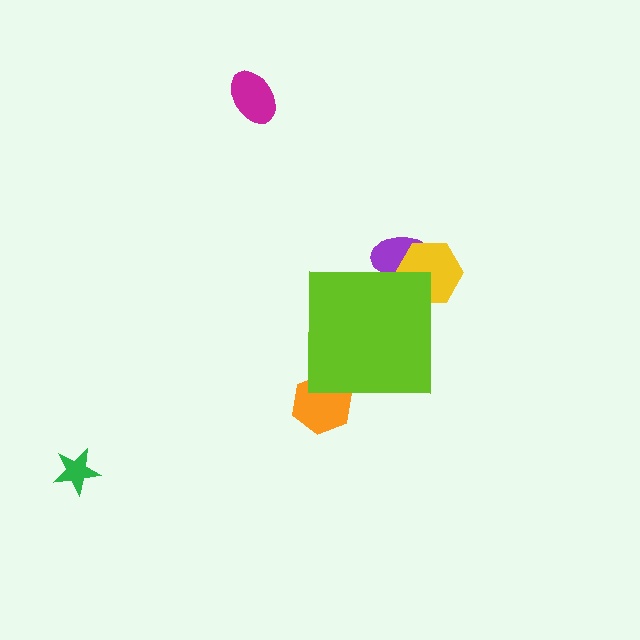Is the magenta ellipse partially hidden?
No, the magenta ellipse is fully visible.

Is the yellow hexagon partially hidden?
Yes, the yellow hexagon is partially hidden behind the lime square.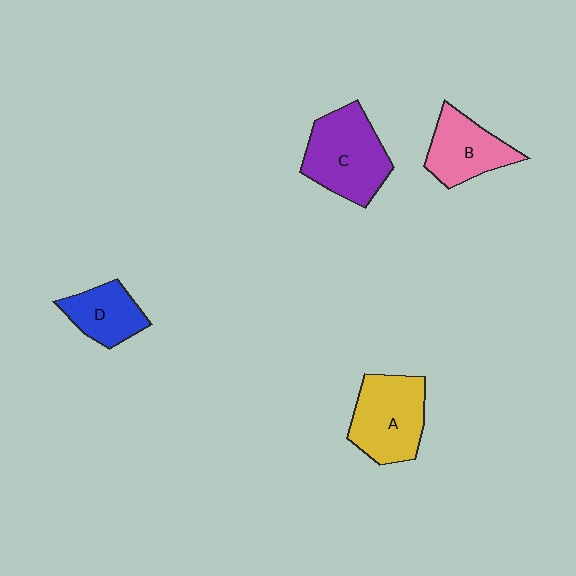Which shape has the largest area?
Shape C (purple).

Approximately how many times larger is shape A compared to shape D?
Approximately 1.5 times.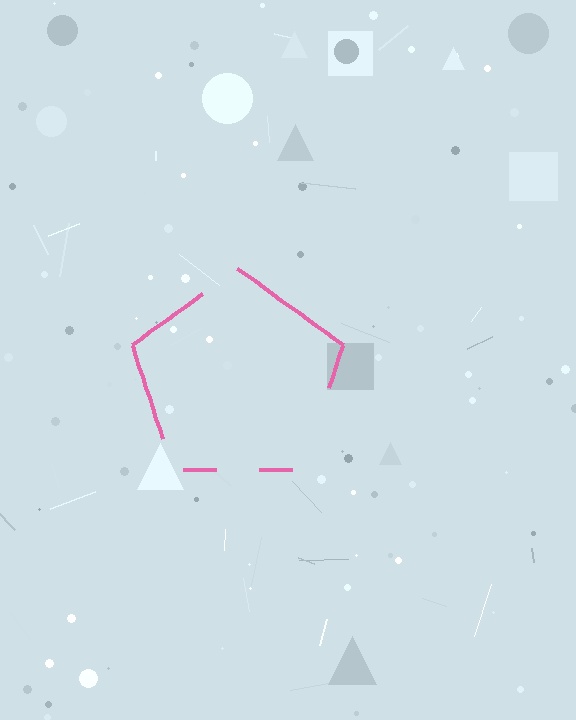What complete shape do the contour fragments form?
The contour fragments form a pentagon.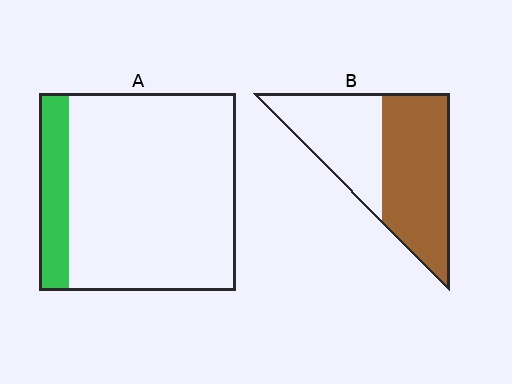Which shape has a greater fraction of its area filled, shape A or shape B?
Shape B.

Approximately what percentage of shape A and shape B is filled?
A is approximately 15% and B is approximately 55%.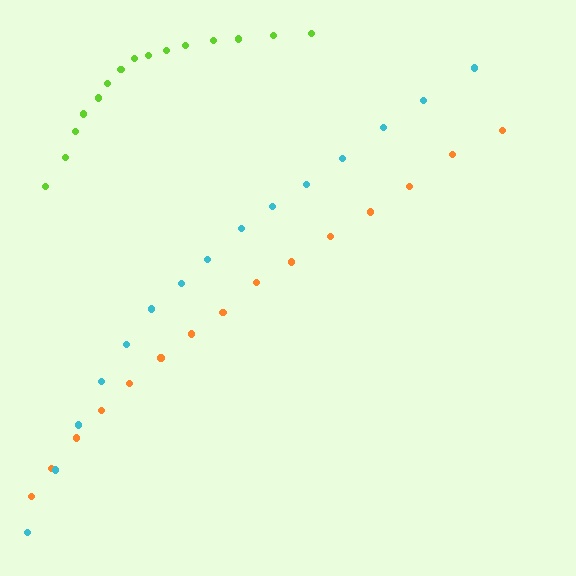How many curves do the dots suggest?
There are 3 distinct paths.